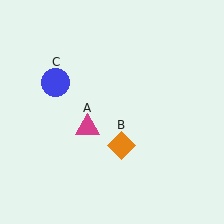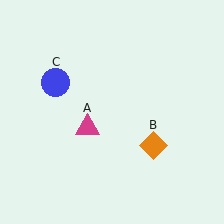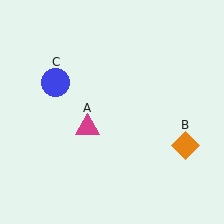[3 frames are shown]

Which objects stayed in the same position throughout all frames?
Magenta triangle (object A) and blue circle (object C) remained stationary.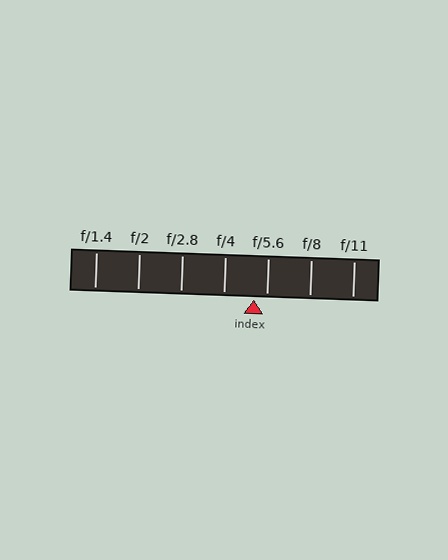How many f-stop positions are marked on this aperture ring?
There are 7 f-stop positions marked.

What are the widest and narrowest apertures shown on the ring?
The widest aperture shown is f/1.4 and the narrowest is f/11.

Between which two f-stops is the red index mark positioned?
The index mark is between f/4 and f/5.6.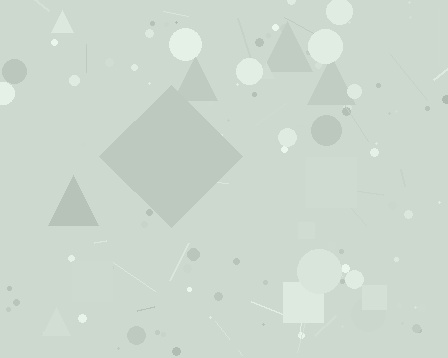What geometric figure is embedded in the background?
A diamond is embedded in the background.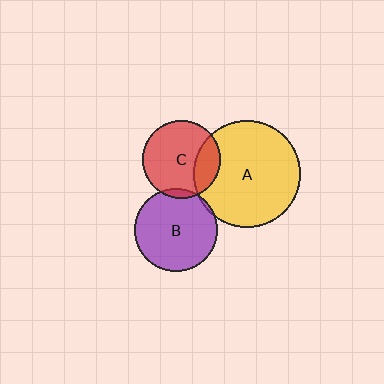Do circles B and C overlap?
Yes.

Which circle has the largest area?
Circle A (yellow).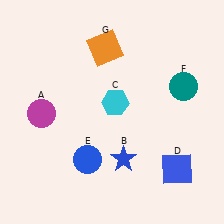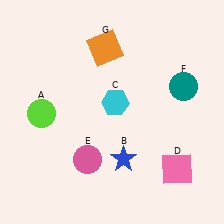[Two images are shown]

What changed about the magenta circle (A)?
In Image 1, A is magenta. In Image 2, it changed to lime.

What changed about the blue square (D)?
In Image 1, D is blue. In Image 2, it changed to pink.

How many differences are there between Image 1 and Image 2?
There are 3 differences between the two images.